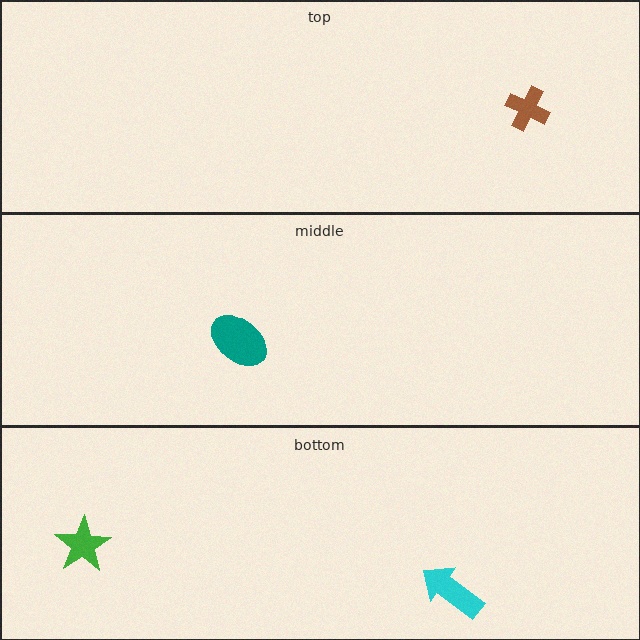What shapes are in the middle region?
The teal ellipse.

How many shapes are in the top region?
1.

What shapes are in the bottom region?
The green star, the cyan arrow.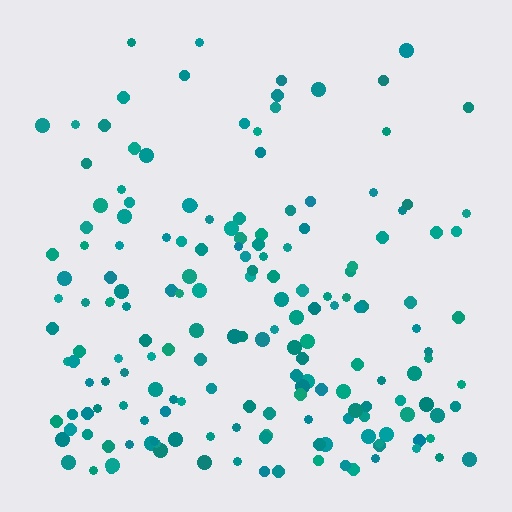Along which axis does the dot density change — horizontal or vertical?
Vertical.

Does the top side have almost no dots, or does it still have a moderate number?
Still a moderate number, just noticeably fewer than the bottom.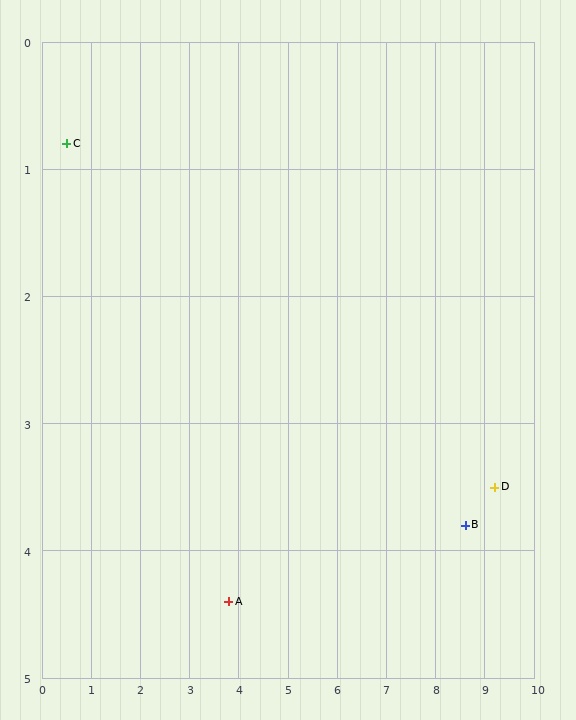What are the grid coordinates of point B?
Point B is at approximately (8.6, 3.8).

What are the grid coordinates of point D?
Point D is at approximately (9.2, 3.5).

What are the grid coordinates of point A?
Point A is at approximately (3.8, 4.4).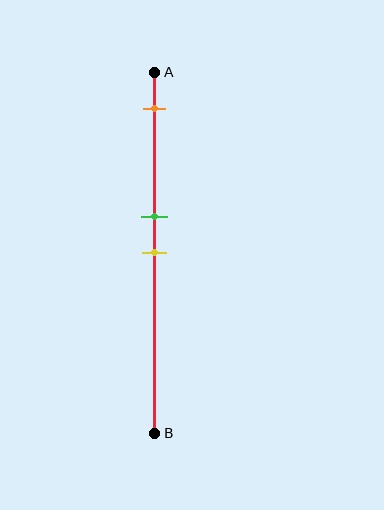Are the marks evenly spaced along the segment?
No, the marks are not evenly spaced.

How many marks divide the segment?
There are 3 marks dividing the segment.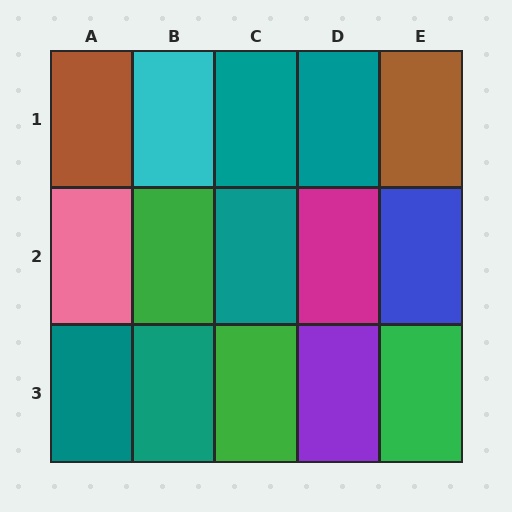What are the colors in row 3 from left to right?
Teal, teal, green, purple, green.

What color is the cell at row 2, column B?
Green.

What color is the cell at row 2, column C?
Teal.